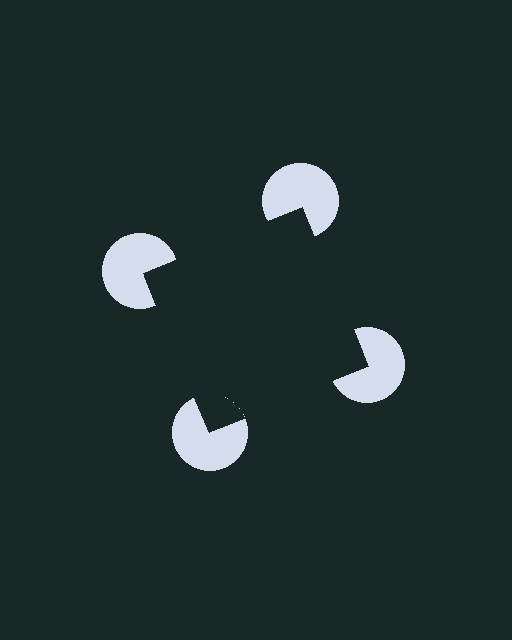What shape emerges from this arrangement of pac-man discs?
An illusory square — its edges are inferred from the aligned wedge cuts in the pac-man discs, not physically drawn.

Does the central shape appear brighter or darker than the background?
It typically appears slightly darker than the background, even though no actual brightness change is drawn.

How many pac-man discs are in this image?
There are 4 — one at each vertex of the illusory square.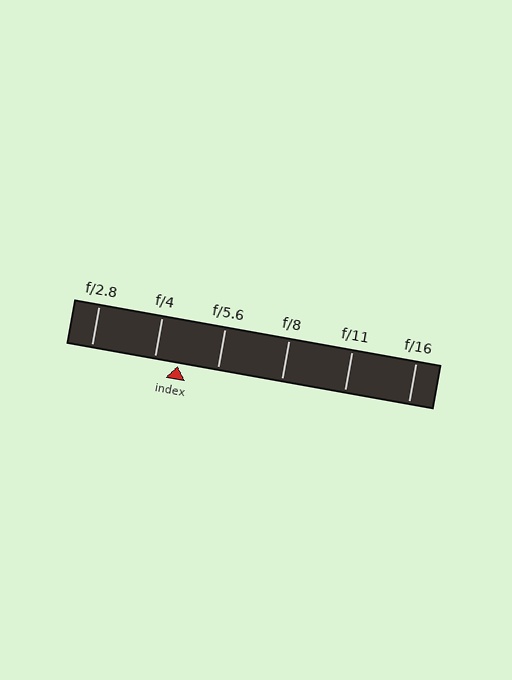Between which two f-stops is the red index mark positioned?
The index mark is between f/4 and f/5.6.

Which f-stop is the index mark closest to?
The index mark is closest to f/4.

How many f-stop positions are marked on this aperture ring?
There are 6 f-stop positions marked.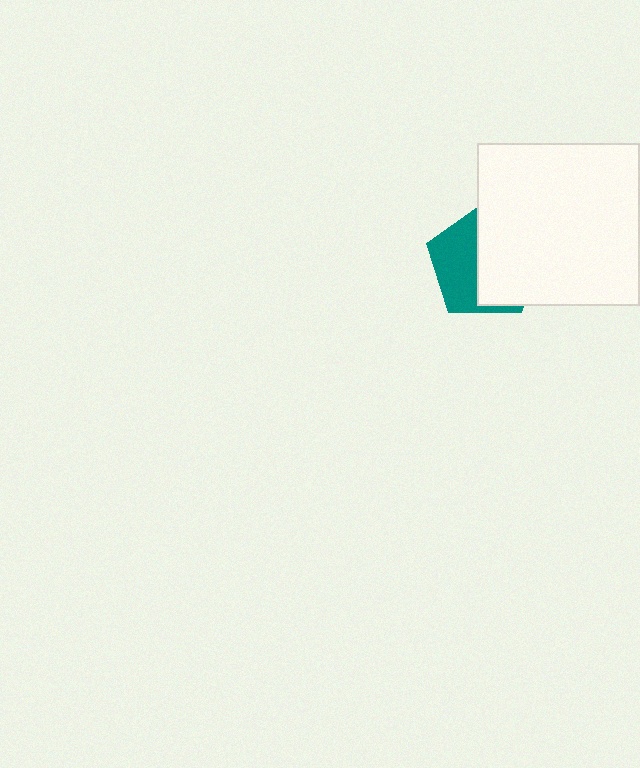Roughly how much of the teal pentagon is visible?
A small part of it is visible (roughly 45%).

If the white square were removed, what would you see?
You would see the complete teal pentagon.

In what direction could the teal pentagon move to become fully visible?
The teal pentagon could move left. That would shift it out from behind the white square entirely.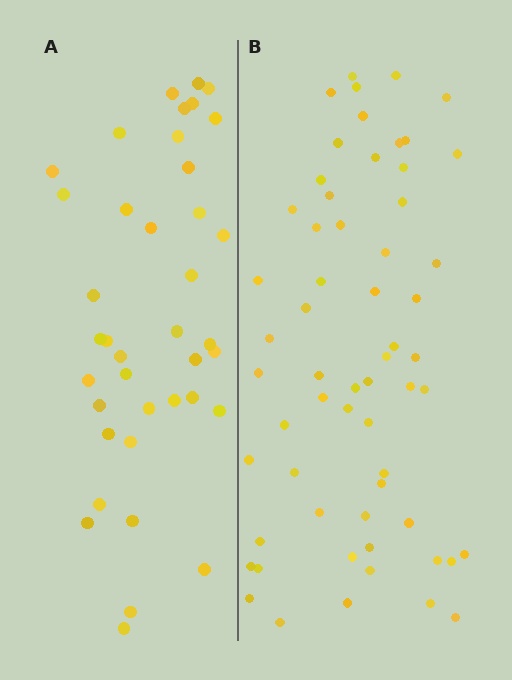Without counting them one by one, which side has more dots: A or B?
Region B (the right region) has more dots.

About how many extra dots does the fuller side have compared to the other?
Region B has approximately 20 more dots than region A.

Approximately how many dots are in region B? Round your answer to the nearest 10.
About 60 dots.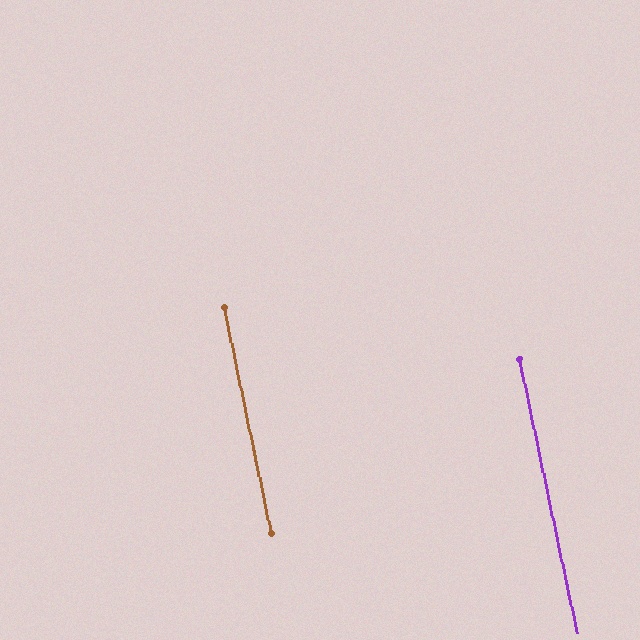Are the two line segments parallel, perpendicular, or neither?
Parallel — their directions differ by only 0.5°.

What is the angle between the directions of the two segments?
Approximately 0 degrees.